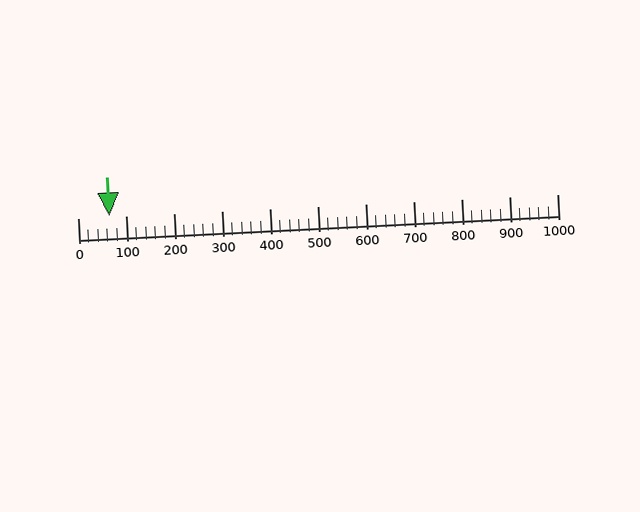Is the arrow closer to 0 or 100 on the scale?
The arrow is closer to 100.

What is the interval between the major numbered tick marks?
The major tick marks are spaced 100 units apart.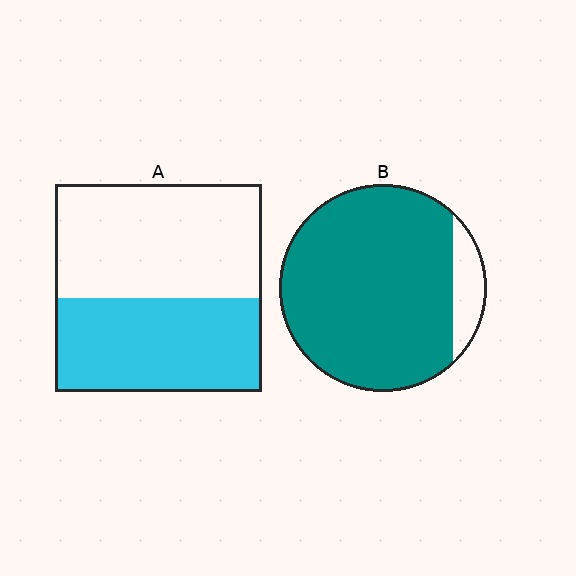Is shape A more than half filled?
No.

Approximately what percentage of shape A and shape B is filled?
A is approximately 45% and B is approximately 90%.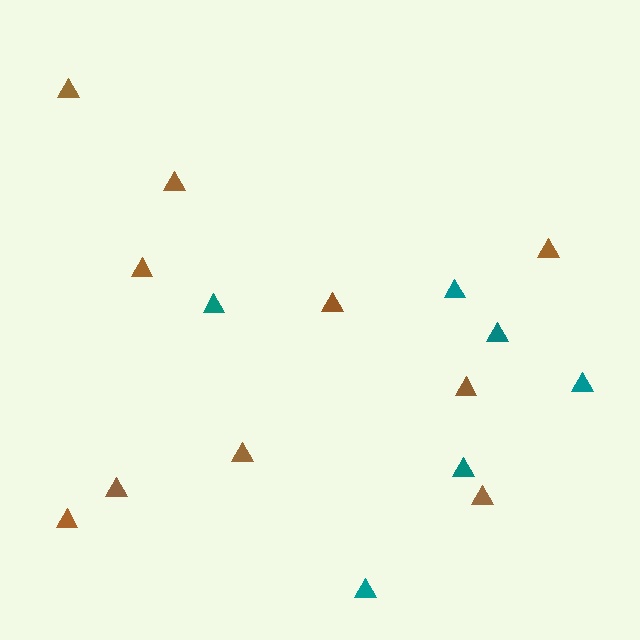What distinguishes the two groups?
There are 2 groups: one group of brown triangles (10) and one group of teal triangles (6).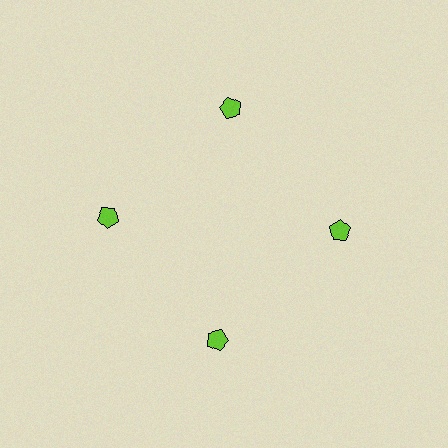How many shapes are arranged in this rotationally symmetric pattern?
There are 4 shapes, arranged in 4 groups of 1.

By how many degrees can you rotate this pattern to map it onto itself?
The pattern maps onto itself every 90 degrees of rotation.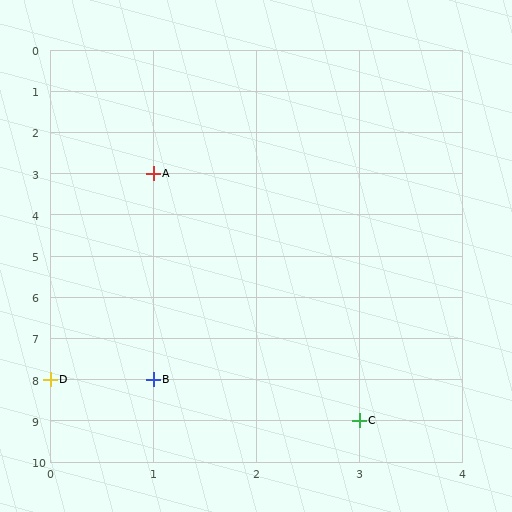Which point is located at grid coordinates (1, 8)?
Point B is at (1, 8).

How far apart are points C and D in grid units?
Points C and D are 3 columns and 1 row apart (about 3.2 grid units diagonally).